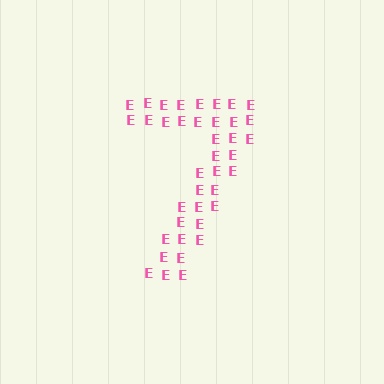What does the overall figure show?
The overall figure shows the digit 7.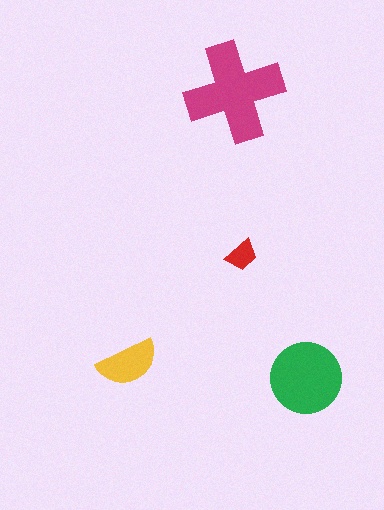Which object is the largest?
The magenta cross.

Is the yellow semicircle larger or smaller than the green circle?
Smaller.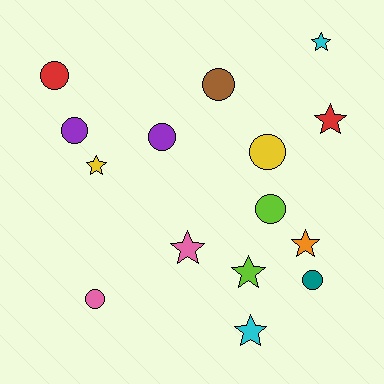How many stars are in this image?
There are 7 stars.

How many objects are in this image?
There are 15 objects.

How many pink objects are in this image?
There are 2 pink objects.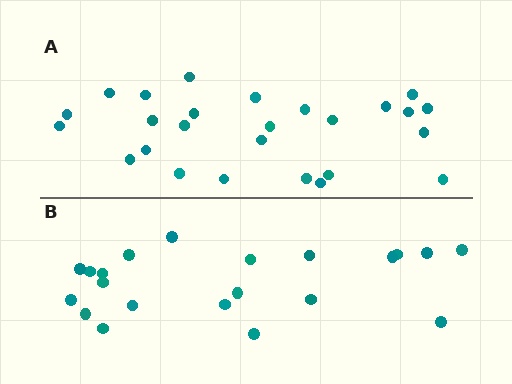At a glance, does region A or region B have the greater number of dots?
Region A (the top region) has more dots.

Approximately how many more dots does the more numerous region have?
Region A has about 5 more dots than region B.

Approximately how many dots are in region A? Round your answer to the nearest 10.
About 30 dots. (The exact count is 26, which rounds to 30.)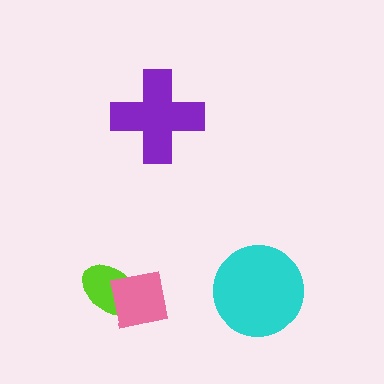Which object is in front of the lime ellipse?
The pink square is in front of the lime ellipse.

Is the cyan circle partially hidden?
No, no other shape covers it.